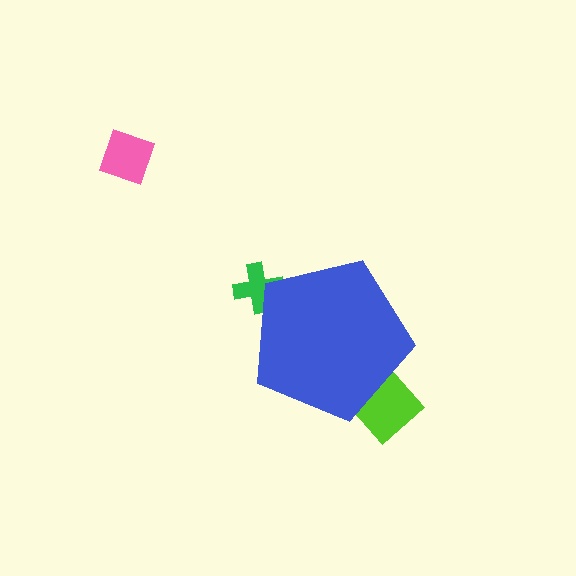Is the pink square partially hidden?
No, the pink square is fully visible.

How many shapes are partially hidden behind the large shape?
2 shapes are partially hidden.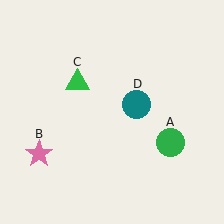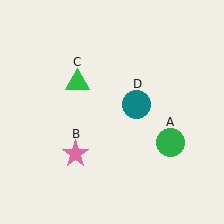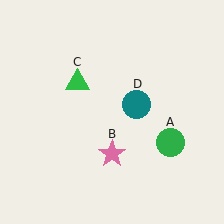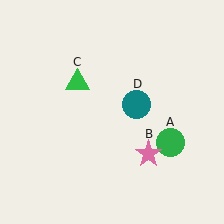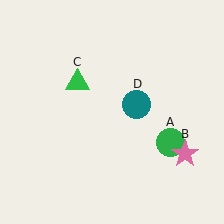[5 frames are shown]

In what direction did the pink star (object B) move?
The pink star (object B) moved right.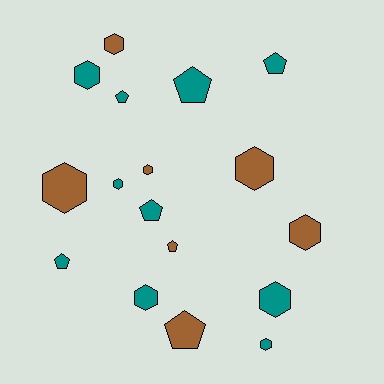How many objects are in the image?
There are 17 objects.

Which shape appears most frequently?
Hexagon, with 10 objects.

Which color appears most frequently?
Teal, with 10 objects.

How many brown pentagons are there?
There are 2 brown pentagons.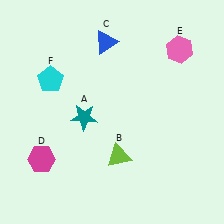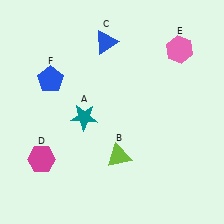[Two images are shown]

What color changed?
The pentagon (F) changed from cyan in Image 1 to blue in Image 2.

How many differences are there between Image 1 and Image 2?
There is 1 difference between the two images.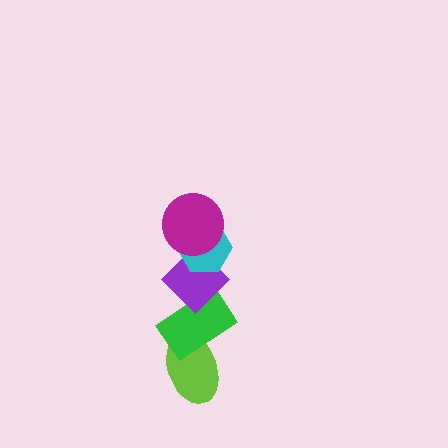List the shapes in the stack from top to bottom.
From top to bottom: the magenta circle, the cyan hexagon, the purple diamond, the green rectangle, the lime ellipse.